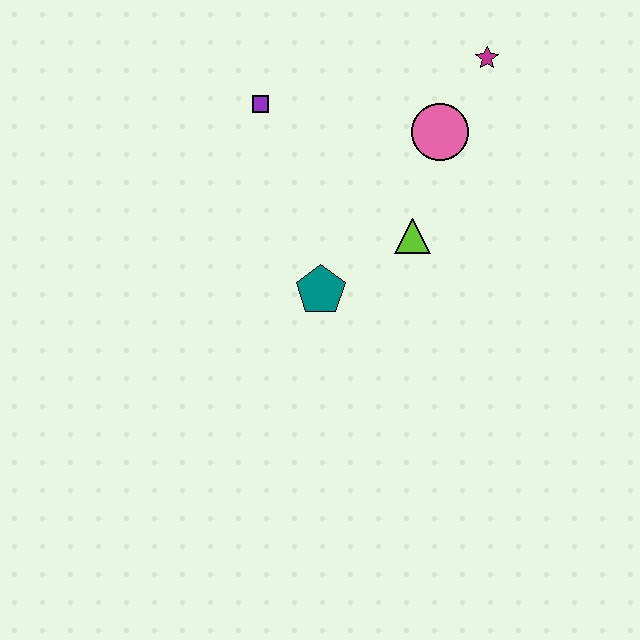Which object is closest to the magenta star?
The pink circle is closest to the magenta star.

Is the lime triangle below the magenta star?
Yes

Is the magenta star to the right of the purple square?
Yes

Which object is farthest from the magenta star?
The teal pentagon is farthest from the magenta star.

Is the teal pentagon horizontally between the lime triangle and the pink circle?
No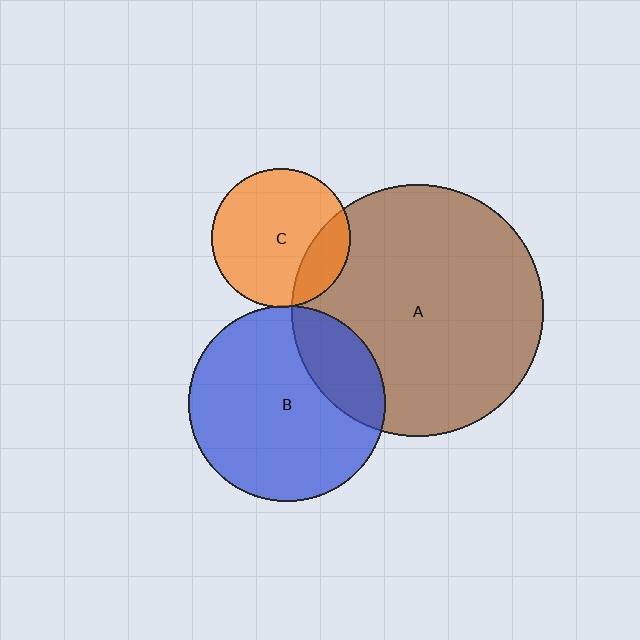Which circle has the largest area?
Circle A (brown).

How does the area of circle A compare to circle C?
Approximately 3.3 times.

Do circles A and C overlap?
Yes.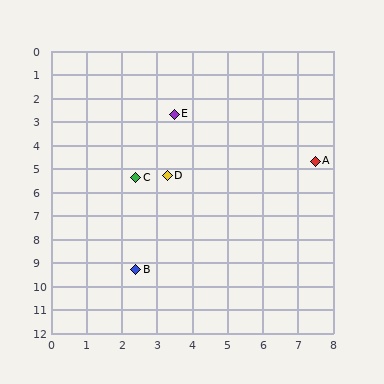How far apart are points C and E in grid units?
Points C and E are about 2.9 grid units apart.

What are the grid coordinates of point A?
Point A is at approximately (7.5, 4.7).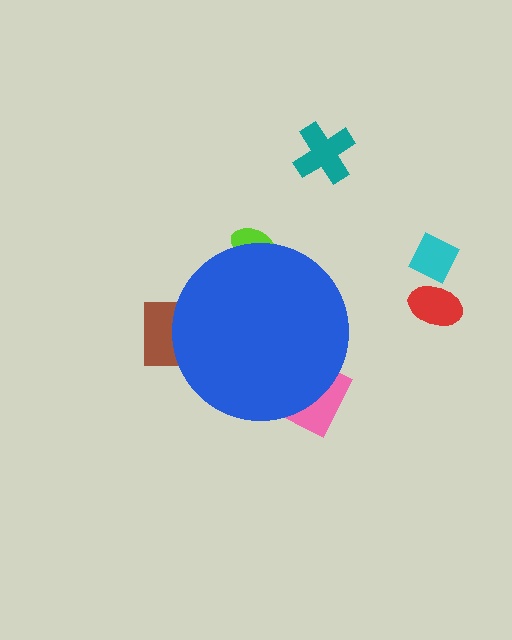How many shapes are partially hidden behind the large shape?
3 shapes are partially hidden.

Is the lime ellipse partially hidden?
Yes, the lime ellipse is partially hidden behind the blue circle.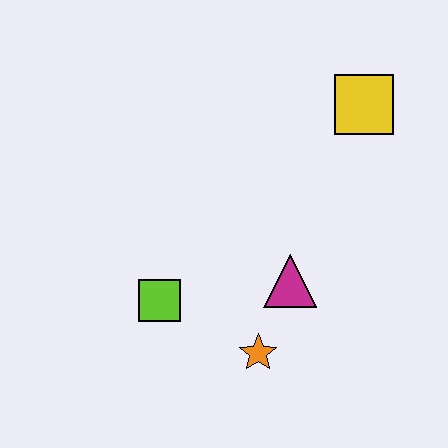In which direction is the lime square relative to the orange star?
The lime square is to the left of the orange star.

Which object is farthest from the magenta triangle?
The yellow square is farthest from the magenta triangle.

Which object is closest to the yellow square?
The magenta triangle is closest to the yellow square.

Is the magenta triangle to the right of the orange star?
Yes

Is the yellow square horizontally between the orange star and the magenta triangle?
No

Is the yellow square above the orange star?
Yes